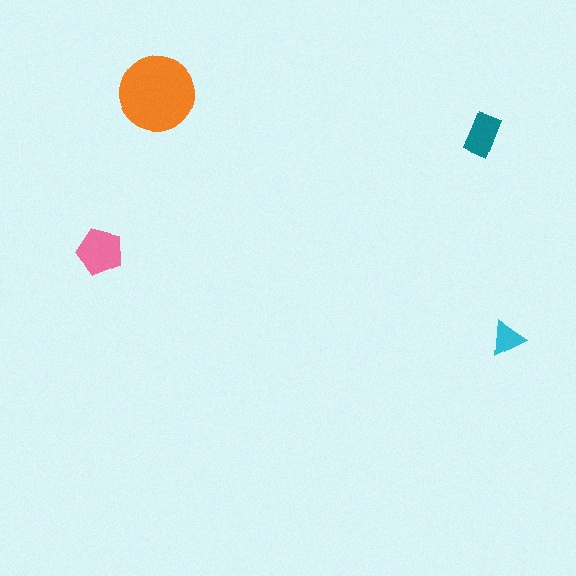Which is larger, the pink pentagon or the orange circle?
The orange circle.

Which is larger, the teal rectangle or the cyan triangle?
The teal rectangle.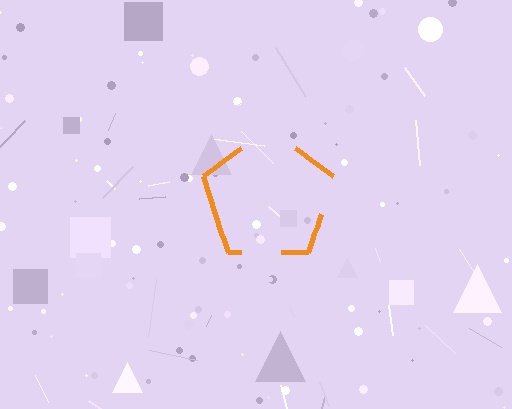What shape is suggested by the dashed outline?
The dashed outline suggests a pentagon.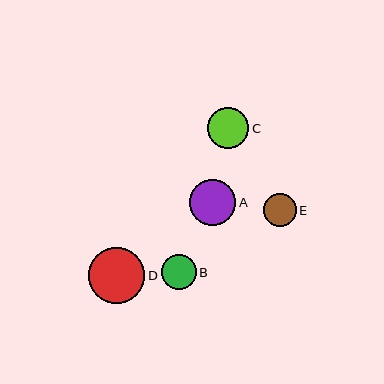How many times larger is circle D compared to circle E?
Circle D is approximately 1.7 times the size of circle E.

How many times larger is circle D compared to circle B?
Circle D is approximately 1.6 times the size of circle B.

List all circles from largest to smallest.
From largest to smallest: D, A, C, B, E.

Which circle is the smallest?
Circle E is the smallest with a size of approximately 33 pixels.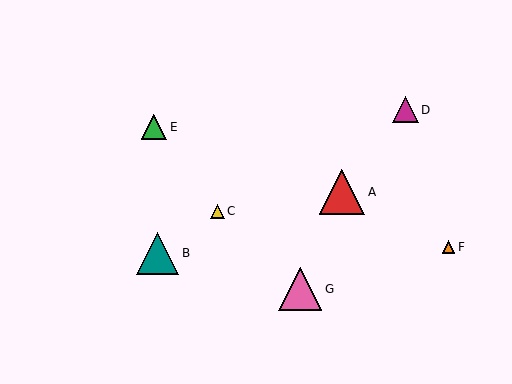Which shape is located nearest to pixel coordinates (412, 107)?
The magenta triangle (labeled D) at (405, 110) is nearest to that location.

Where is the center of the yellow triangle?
The center of the yellow triangle is at (217, 211).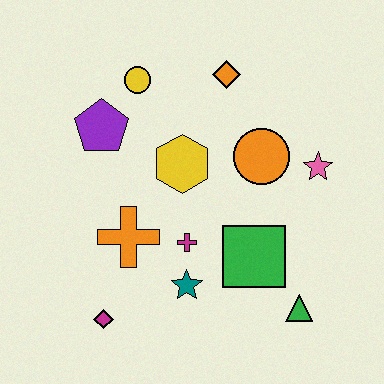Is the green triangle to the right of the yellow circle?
Yes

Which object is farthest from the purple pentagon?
The green triangle is farthest from the purple pentagon.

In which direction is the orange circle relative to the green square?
The orange circle is above the green square.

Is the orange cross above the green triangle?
Yes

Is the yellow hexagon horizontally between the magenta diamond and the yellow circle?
No